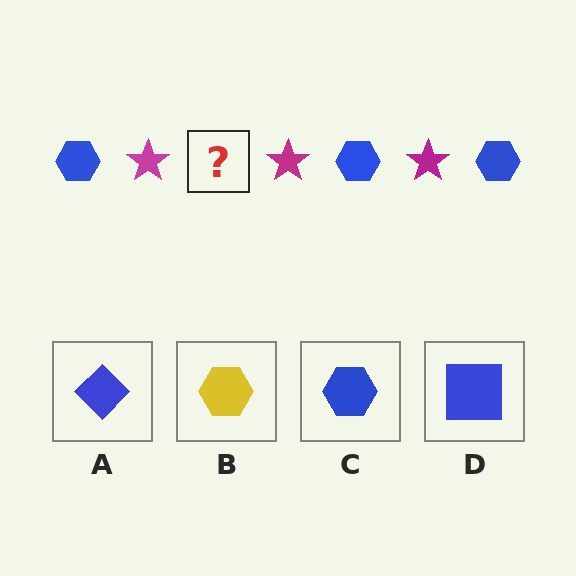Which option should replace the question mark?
Option C.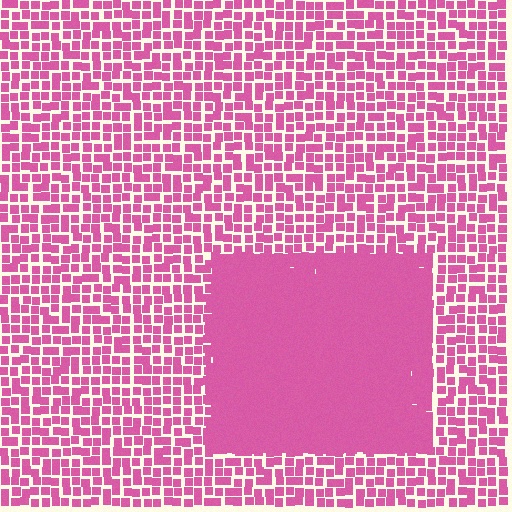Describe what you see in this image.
The image contains small pink elements arranged at two different densities. A rectangle-shaped region is visible where the elements are more densely packed than the surrounding area.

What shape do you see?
I see a rectangle.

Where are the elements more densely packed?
The elements are more densely packed inside the rectangle boundary.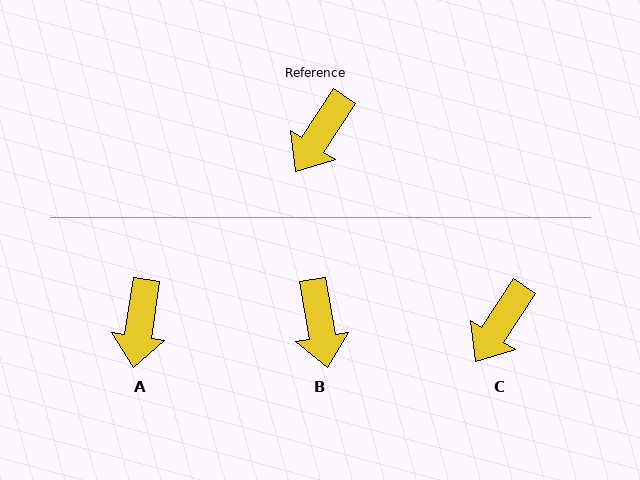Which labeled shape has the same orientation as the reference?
C.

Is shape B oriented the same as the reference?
No, it is off by about 43 degrees.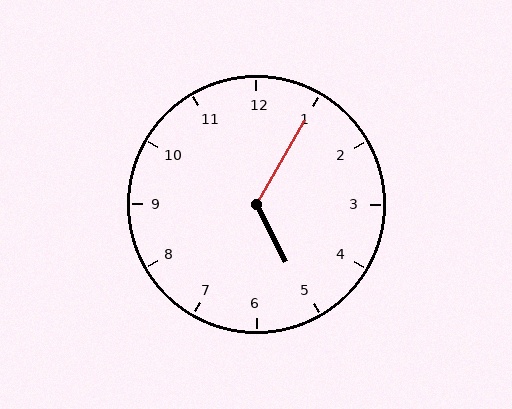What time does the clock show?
5:05.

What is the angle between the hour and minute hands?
Approximately 122 degrees.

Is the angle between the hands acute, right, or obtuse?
It is obtuse.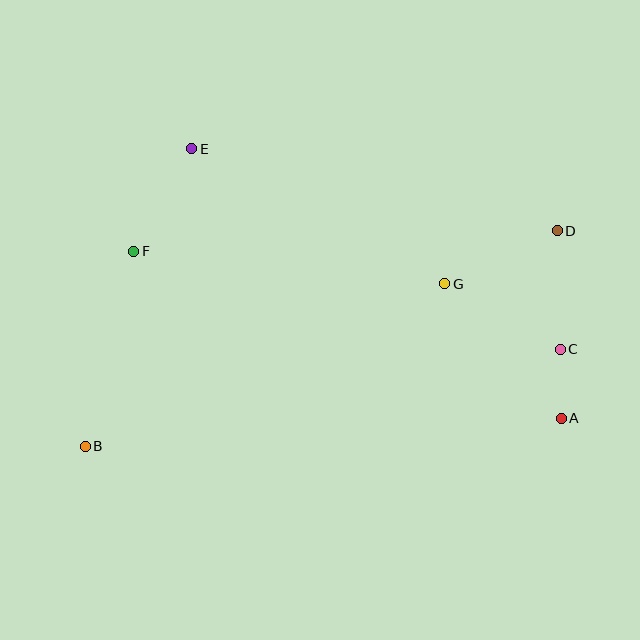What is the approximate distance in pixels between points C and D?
The distance between C and D is approximately 119 pixels.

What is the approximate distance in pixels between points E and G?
The distance between E and G is approximately 287 pixels.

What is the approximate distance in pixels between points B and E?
The distance between B and E is approximately 316 pixels.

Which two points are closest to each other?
Points A and C are closest to each other.